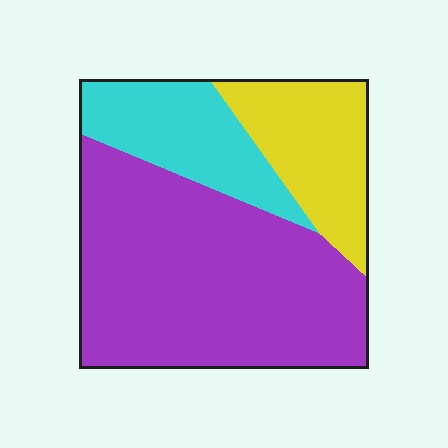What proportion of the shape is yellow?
Yellow takes up less than a quarter of the shape.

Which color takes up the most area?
Purple, at roughly 60%.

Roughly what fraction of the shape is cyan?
Cyan takes up about one fifth (1/5) of the shape.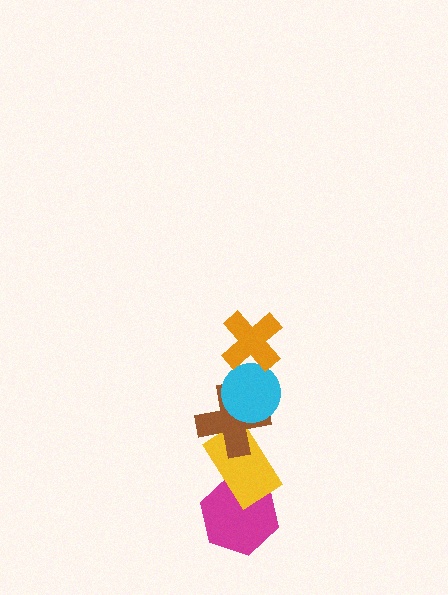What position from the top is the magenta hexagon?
The magenta hexagon is 5th from the top.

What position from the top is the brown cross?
The brown cross is 3rd from the top.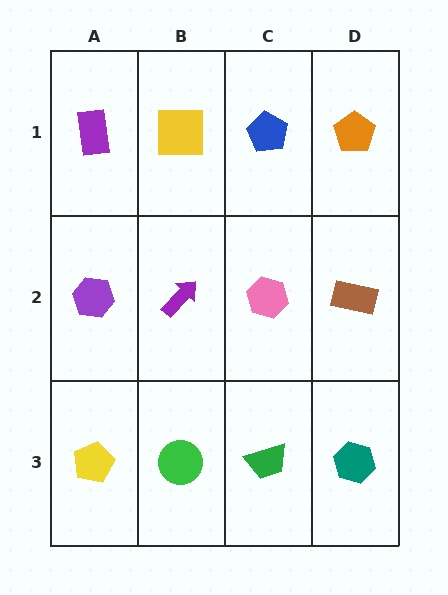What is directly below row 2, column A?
A yellow pentagon.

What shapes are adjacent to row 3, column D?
A brown rectangle (row 2, column D), a green trapezoid (row 3, column C).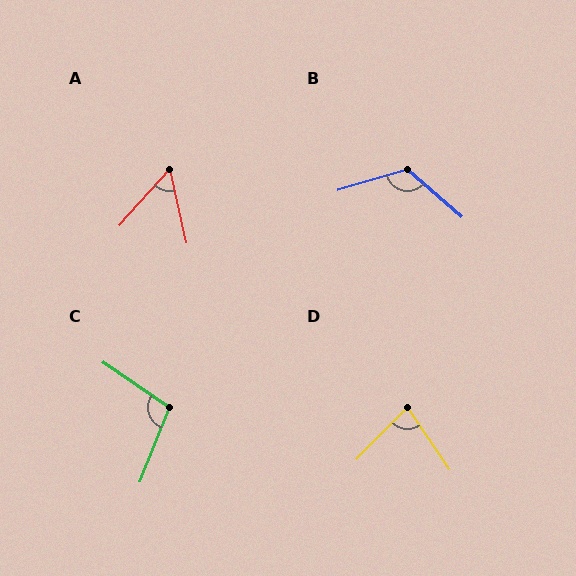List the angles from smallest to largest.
A (54°), D (78°), C (102°), B (123°).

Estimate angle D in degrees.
Approximately 78 degrees.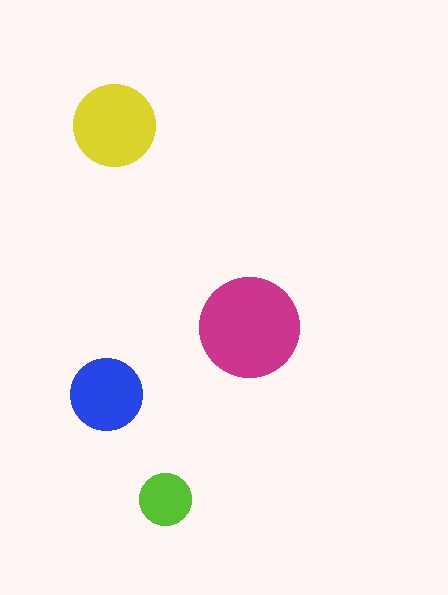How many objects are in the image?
There are 4 objects in the image.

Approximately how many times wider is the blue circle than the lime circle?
About 1.5 times wider.